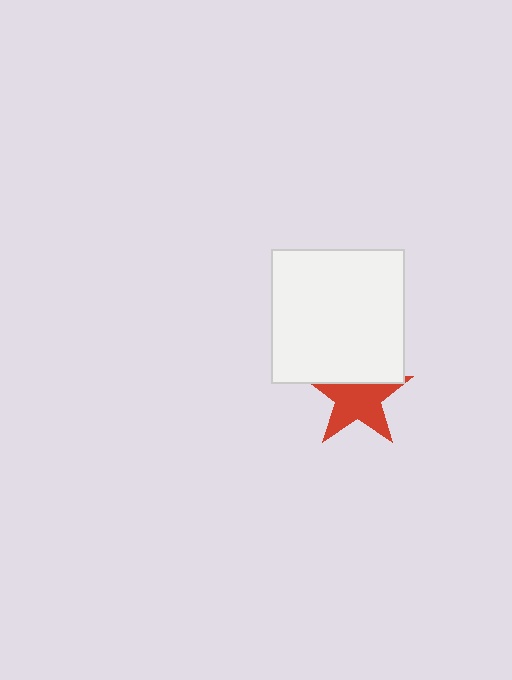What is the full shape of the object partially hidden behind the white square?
The partially hidden object is a red star.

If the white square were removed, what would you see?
You would see the complete red star.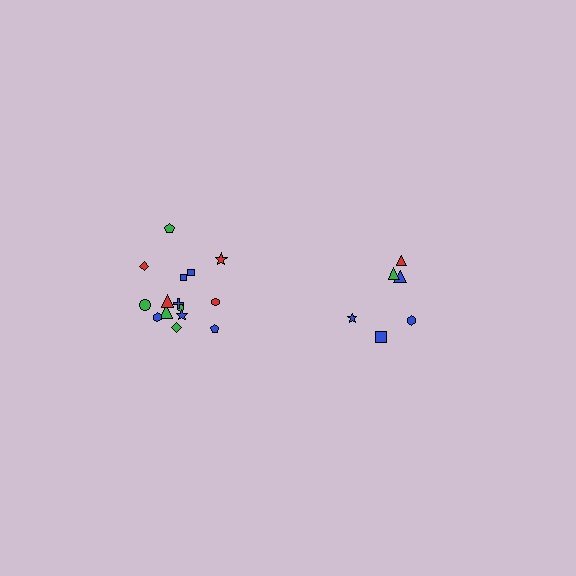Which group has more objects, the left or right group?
The left group.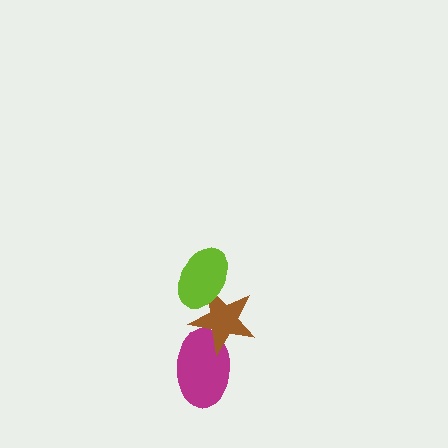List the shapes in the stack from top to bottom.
From top to bottom: the lime ellipse, the brown star, the magenta ellipse.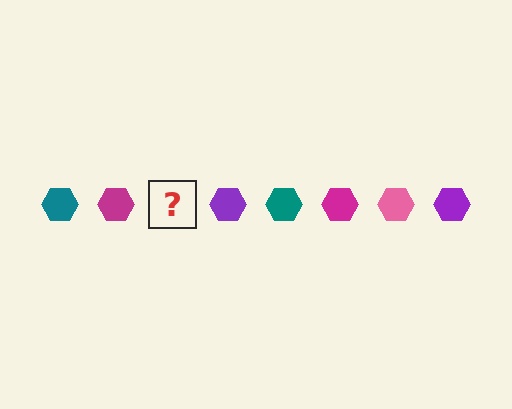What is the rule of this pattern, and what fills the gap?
The rule is that the pattern cycles through teal, magenta, pink, purple hexagons. The gap should be filled with a pink hexagon.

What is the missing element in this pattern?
The missing element is a pink hexagon.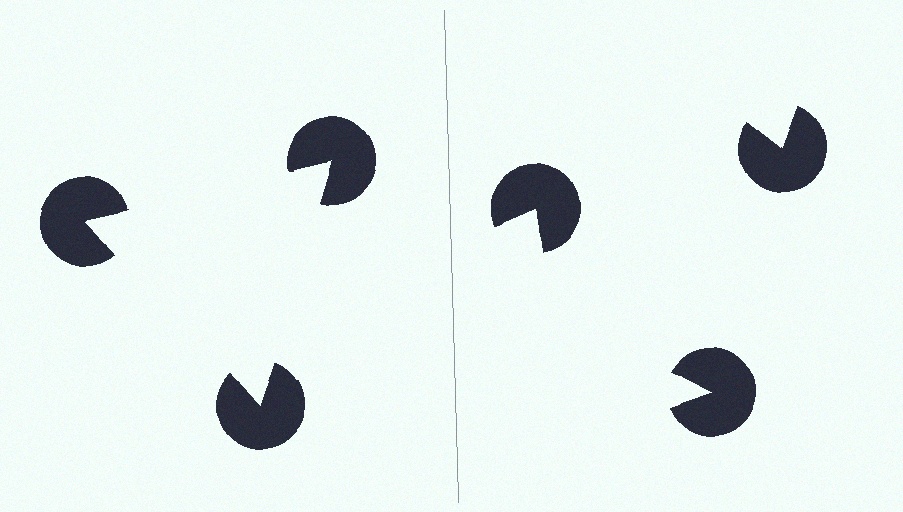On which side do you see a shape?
An illusory triangle appears on the left side. On the right side the wedge cuts are rotated, so no coherent shape forms.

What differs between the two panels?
The pac-man discs are positioned identically on both sides; only the wedge orientations differ. On the left they align to a triangle; on the right they are misaligned.